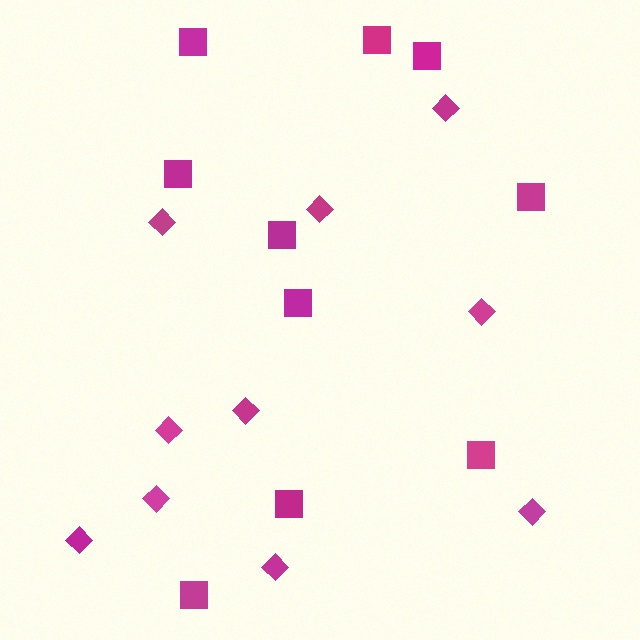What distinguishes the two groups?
There are 2 groups: one group of diamonds (10) and one group of squares (10).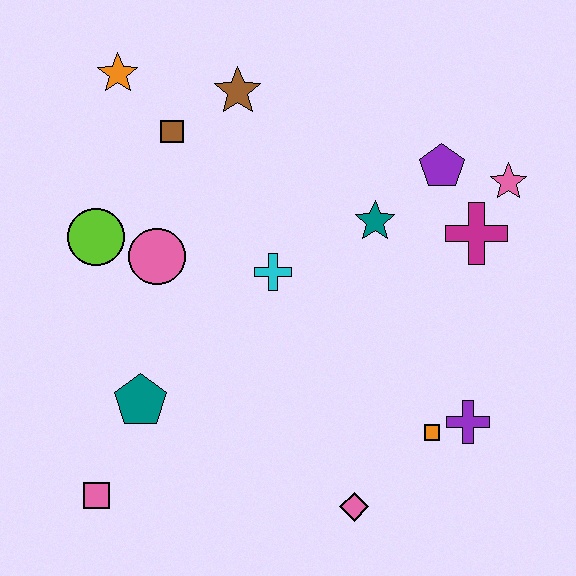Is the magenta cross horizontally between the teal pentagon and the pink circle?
No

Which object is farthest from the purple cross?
The orange star is farthest from the purple cross.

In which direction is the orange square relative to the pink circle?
The orange square is to the right of the pink circle.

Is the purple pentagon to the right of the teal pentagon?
Yes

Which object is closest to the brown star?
The brown square is closest to the brown star.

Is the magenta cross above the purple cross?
Yes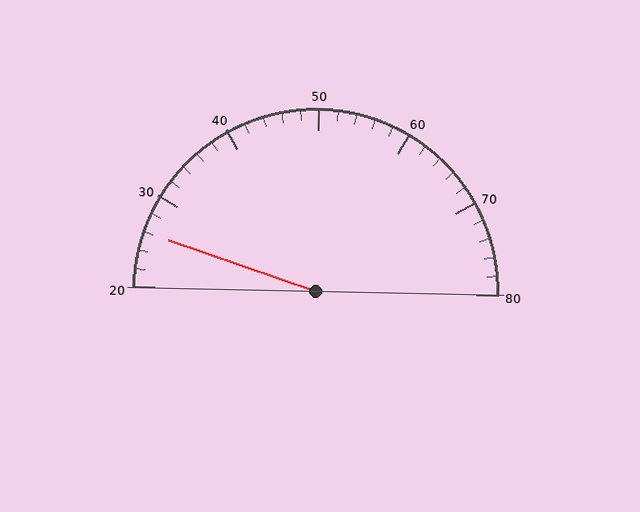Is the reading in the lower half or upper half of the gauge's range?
The reading is in the lower half of the range (20 to 80).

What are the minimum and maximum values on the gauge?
The gauge ranges from 20 to 80.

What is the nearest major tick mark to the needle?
The nearest major tick mark is 30.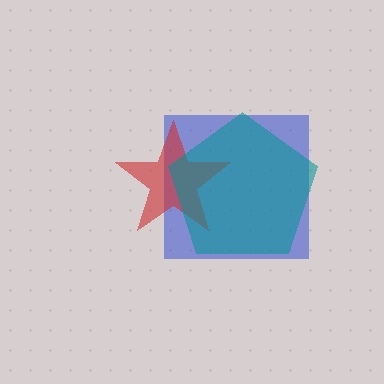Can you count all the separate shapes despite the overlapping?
Yes, there are 3 separate shapes.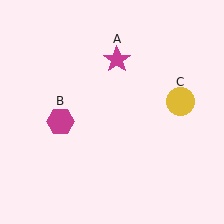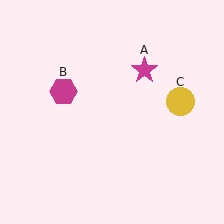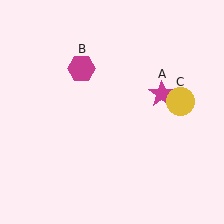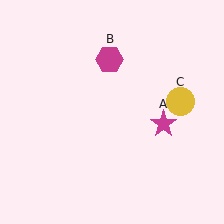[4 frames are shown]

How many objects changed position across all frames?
2 objects changed position: magenta star (object A), magenta hexagon (object B).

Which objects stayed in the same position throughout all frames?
Yellow circle (object C) remained stationary.